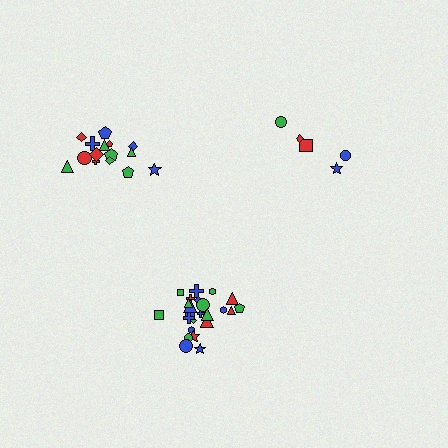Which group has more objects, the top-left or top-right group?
The top-left group.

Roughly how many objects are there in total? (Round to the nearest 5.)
Roughly 45 objects in total.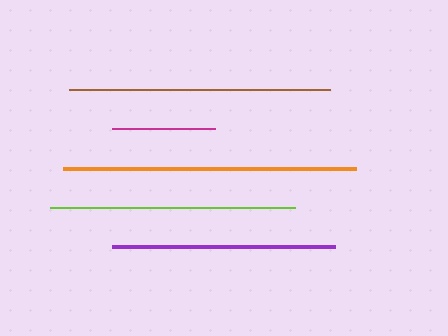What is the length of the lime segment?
The lime segment is approximately 246 pixels long.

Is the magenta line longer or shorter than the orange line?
The orange line is longer than the magenta line.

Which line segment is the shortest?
The magenta line is the shortest at approximately 104 pixels.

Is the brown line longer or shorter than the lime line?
The brown line is longer than the lime line.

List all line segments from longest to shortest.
From longest to shortest: orange, brown, lime, purple, magenta.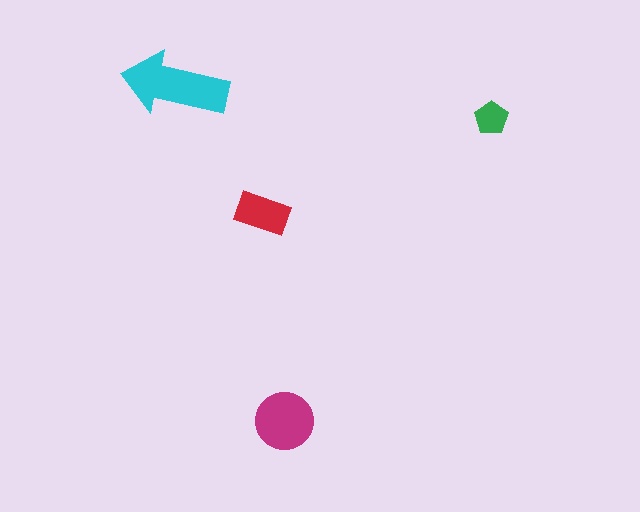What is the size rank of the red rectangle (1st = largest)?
3rd.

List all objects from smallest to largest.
The green pentagon, the red rectangle, the magenta circle, the cyan arrow.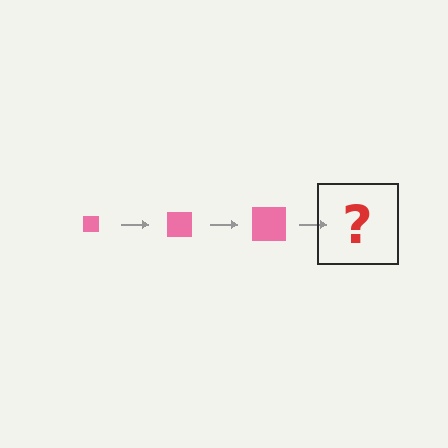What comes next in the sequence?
The next element should be a pink square, larger than the previous one.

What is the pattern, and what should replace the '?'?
The pattern is that the square gets progressively larger each step. The '?' should be a pink square, larger than the previous one.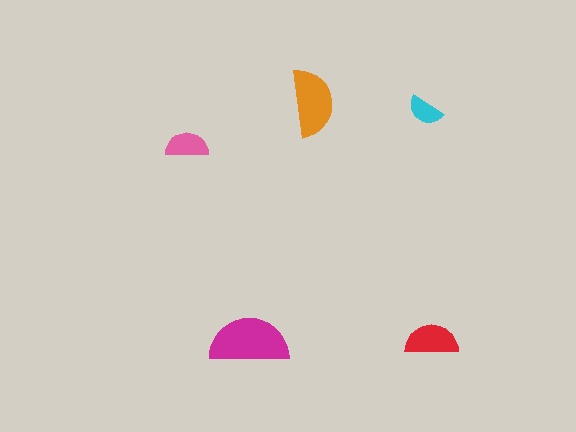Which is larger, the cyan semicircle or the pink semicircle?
The pink one.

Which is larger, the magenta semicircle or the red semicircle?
The magenta one.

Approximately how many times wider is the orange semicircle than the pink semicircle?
About 1.5 times wider.